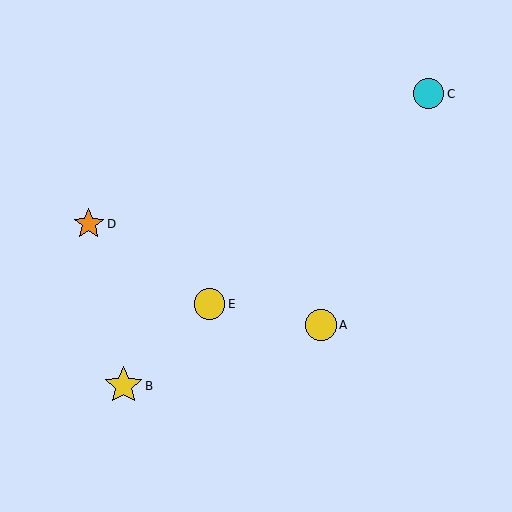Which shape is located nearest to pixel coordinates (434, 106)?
The cyan circle (labeled C) at (429, 94) is nearest to that location.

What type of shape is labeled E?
Shape E is a yellow circle.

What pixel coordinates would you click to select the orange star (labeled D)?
Click at (89, 224) to select the orange star D.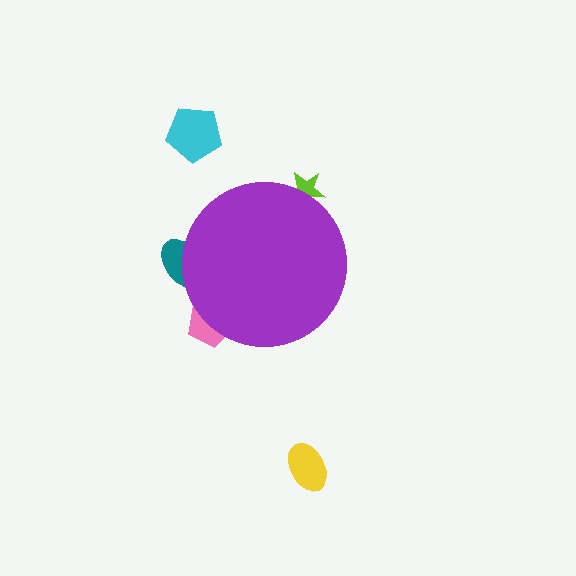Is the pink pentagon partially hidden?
Yes, the pink pentagon is partially hidden behind the purple circle.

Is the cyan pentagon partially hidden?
No, the cyan pentagon is fully visible.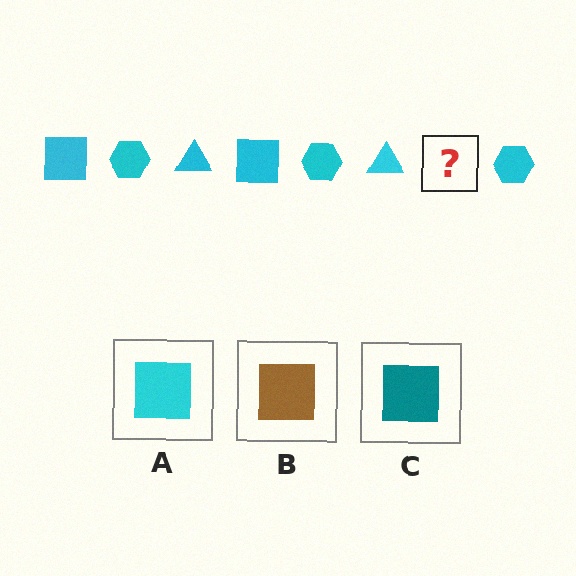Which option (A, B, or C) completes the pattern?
A.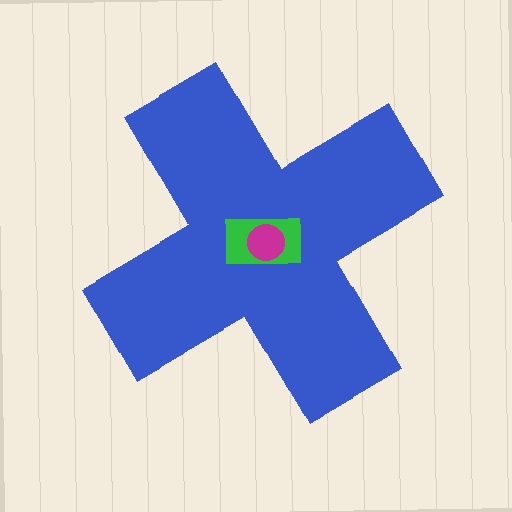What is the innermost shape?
The magenta circle.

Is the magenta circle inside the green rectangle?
Yes.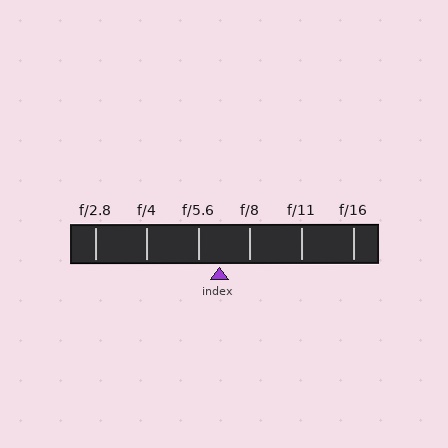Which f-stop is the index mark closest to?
The index mark is closest to f/5.6.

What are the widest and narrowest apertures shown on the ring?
The widest aperture shown is f/2.8 and the narrowest is f/16.